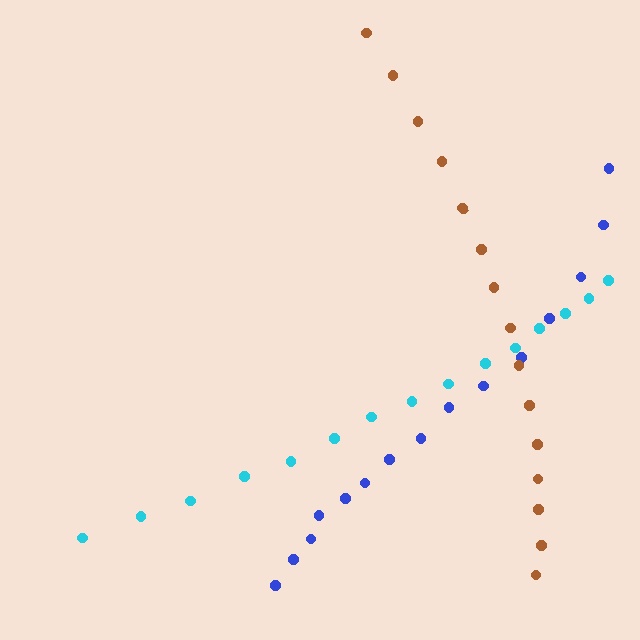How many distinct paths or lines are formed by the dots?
There are 3 distinct paths.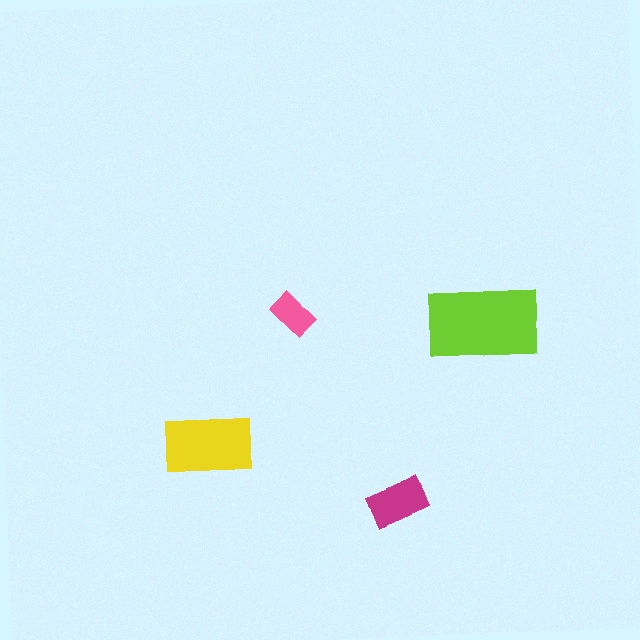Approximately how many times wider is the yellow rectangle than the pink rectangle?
About 2 times wider.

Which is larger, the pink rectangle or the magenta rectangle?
The magenta one.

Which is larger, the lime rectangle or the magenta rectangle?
The lime one.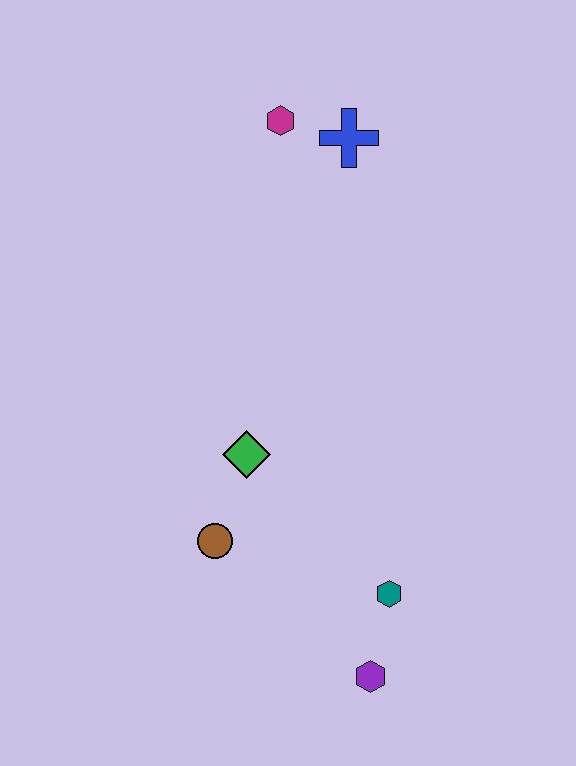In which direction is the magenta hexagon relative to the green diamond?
The magenta hexagon is above the green diamond.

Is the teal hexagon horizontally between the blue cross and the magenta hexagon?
No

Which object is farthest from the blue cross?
The purple hexagon is farthest from the blue cross.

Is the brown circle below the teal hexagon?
No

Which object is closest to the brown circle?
The green diamond is closest to the brown circle.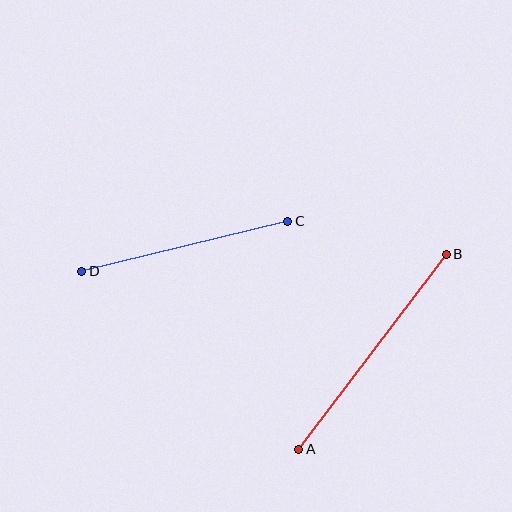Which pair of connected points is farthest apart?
Points A and B are farthest apart.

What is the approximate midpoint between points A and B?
The midpoint is at approximately (372, 352) pixels.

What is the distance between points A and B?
The distance is approximately 244 pixels.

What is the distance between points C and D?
The distance is approximately 212 pixels.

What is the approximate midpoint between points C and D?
The midpoint is at approximately (185, 246) pixels.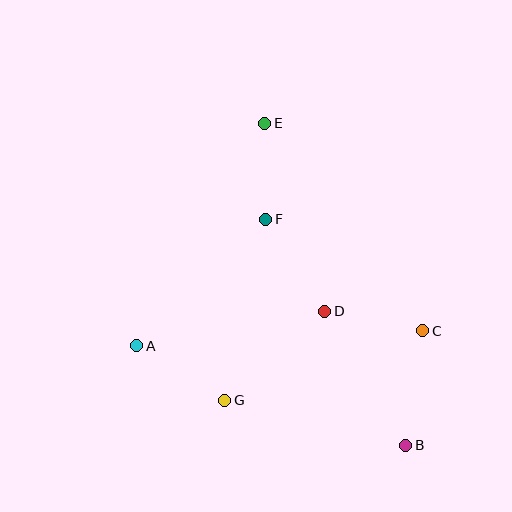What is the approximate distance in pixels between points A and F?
The distance between A and F is approximately 181 pixels.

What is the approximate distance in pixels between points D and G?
The distance between D and G is approximately 134 pixels.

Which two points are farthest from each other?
Points B and E are farthest from each other.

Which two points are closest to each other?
Points E and F are closest to each other.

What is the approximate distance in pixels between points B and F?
The distance between B and F is approximately 266 pixels.